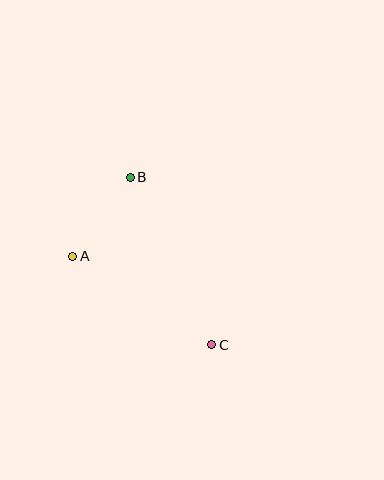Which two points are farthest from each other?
Points B and C are farthest from each other.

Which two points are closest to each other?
Points A and B are closest to each other.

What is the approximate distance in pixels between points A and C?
The distance between A and C is approximately 165 pixels.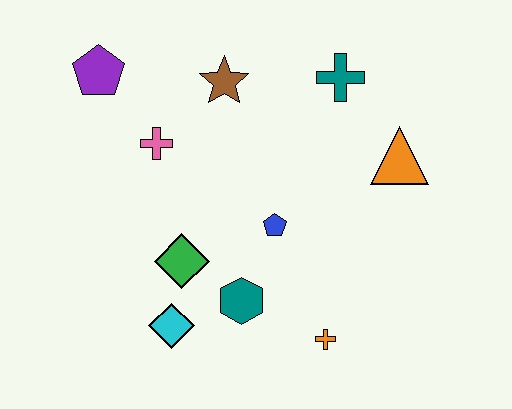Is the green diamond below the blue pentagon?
Yes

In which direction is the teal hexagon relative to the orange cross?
The teal hexagon is to the left of the orange cross.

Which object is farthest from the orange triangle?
The purple pentagon is farthest from the orange triangle.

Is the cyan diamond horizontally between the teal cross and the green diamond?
No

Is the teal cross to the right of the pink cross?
Yes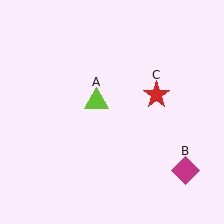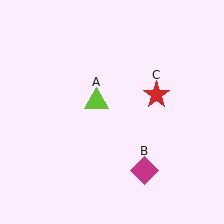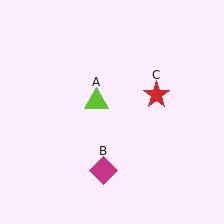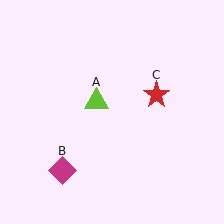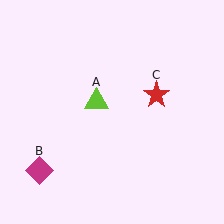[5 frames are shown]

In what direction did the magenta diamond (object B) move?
The magenta diamond (object B) moved left.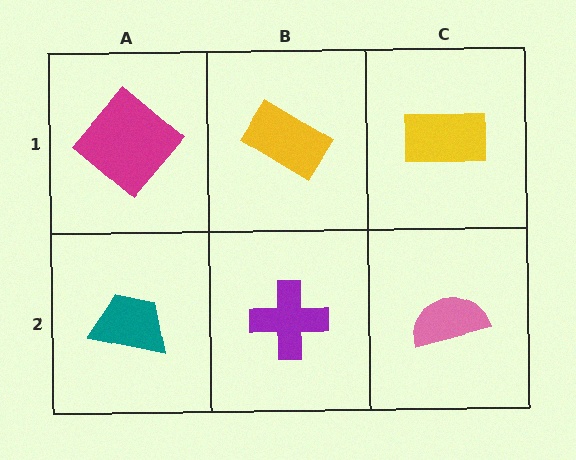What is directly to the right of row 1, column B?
A yellow rectangle.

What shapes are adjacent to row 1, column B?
A purple cross (row 2, column B), a magenta diamond (row 1, column A), a yellow rectangle (row 1, column C).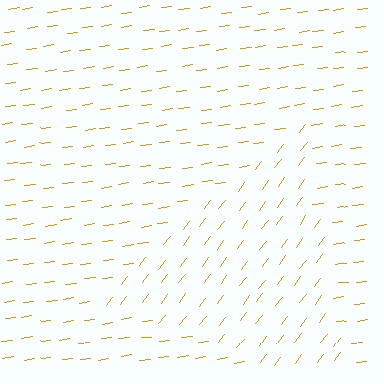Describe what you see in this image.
The image is filled with small orange line segments. A triangle region in the image has lines oriented differently from the surrounding lines, creating a visible texture boundary.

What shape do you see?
I see a triangle.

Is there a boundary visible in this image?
Yes, there is a texture boundary formed by a change in line orientation.